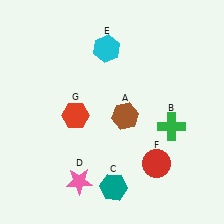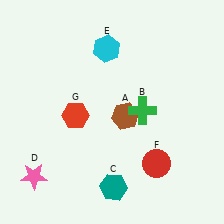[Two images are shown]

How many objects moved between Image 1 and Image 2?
2 objects moved between the two images.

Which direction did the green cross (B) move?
The green cross (B) moved left.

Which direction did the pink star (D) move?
The pink star (D) moved left.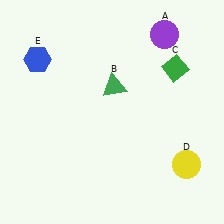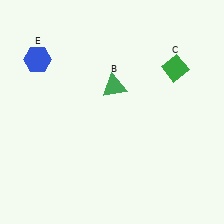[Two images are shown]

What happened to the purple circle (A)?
The purple circle (A) was removed in Image 2. It was in the top-right area of Image 1.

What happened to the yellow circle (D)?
The yellow circle (D) was removed in Image 2. It was in the bottom-right area of Image 1.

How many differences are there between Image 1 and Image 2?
There are 2 differences between the two images.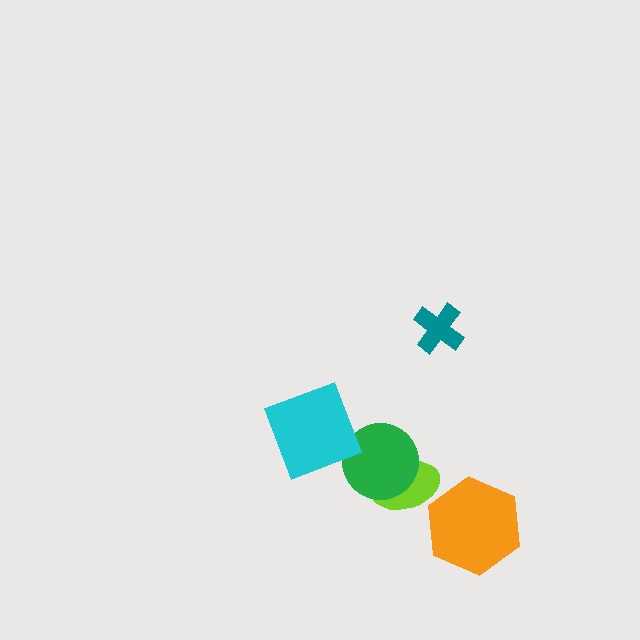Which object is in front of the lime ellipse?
The green circle is in front of the lime ellipse.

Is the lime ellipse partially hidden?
Yes, it is partially covered by another shape.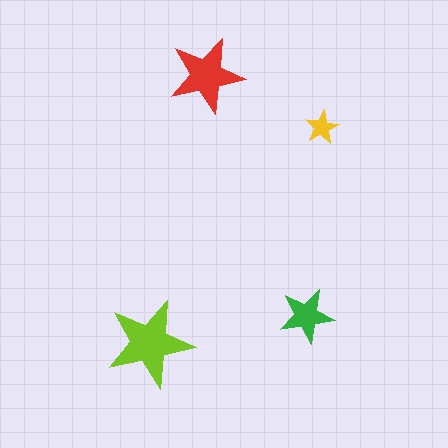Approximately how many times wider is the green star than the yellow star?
About 1.5 times wider.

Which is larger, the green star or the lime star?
The lime one.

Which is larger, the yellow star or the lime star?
The lime one.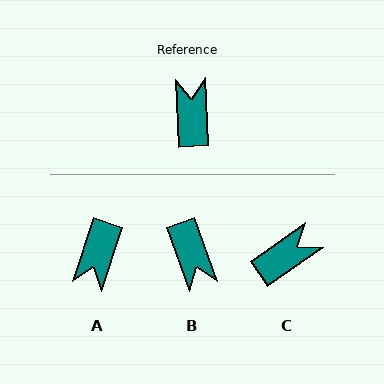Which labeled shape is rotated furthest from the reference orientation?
B, about 163 degrees away.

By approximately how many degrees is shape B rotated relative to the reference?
Approximately 163 degrees clockwise.